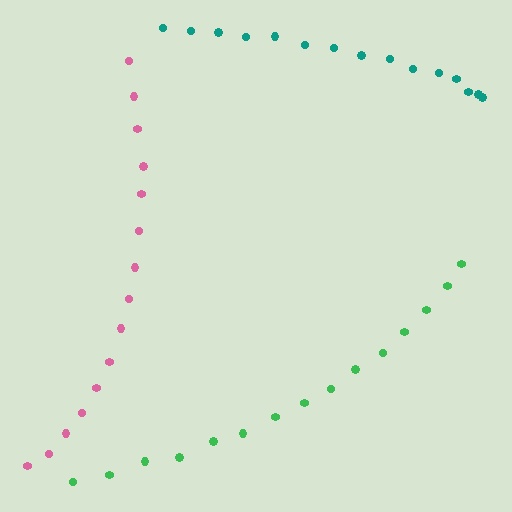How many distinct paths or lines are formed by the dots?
There are 3 distinct paths.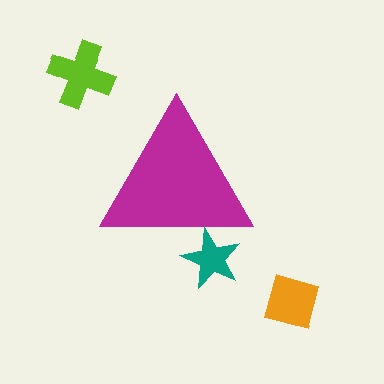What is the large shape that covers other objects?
A magenta triangle.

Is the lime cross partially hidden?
No, the lime cross is fully visible.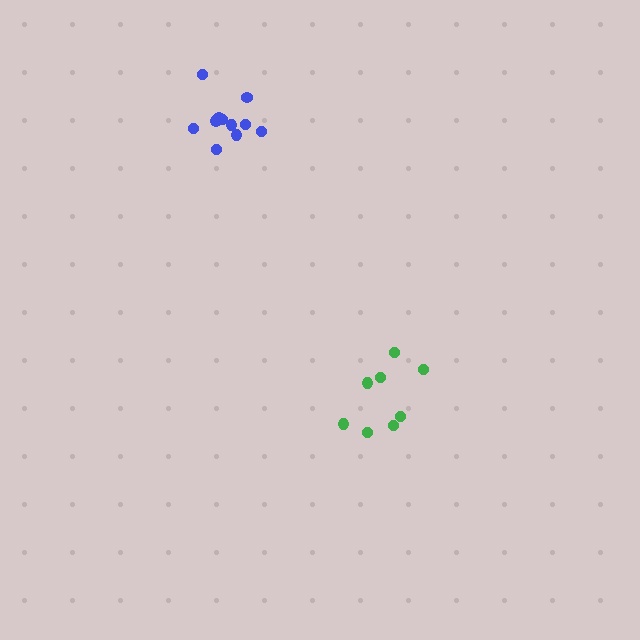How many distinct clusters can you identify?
There are 2 distinct clusters.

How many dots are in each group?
Group 1: 8 dots, Group 2: 11 dots (19 total).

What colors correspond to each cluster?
The clusters are colored: green, blue.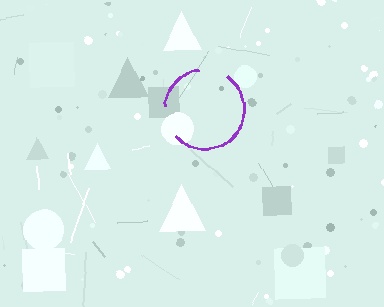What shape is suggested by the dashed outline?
The dashed outline suggests a circle.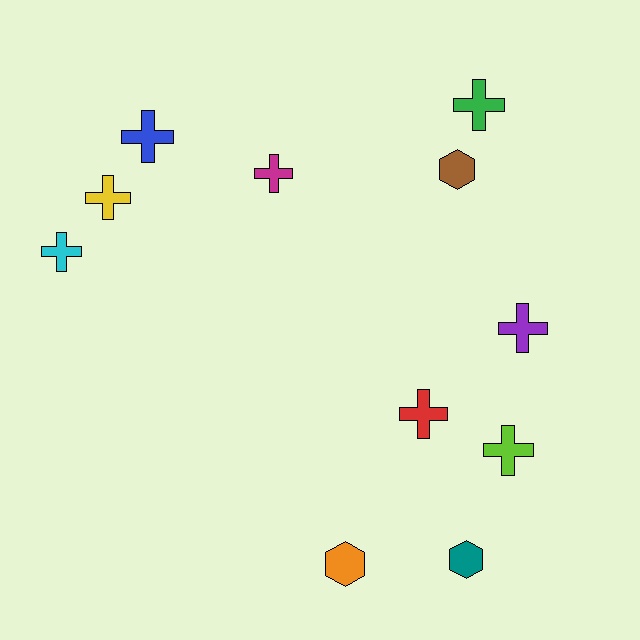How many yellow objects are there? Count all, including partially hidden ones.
There is 1 yellow object.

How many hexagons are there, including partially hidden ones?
There are 3 hexagons.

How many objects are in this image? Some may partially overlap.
There are 11 objects.